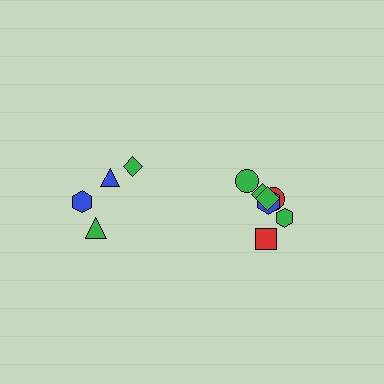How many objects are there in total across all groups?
There are 11 objects.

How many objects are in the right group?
There are 7 objects.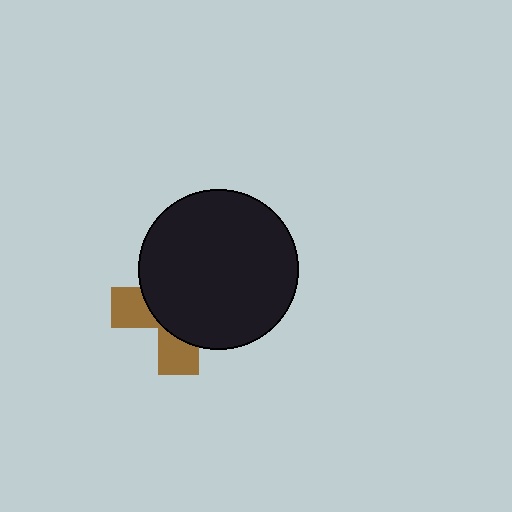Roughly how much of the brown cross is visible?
A small part of it is visible (roughly 33%).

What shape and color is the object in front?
The object in front is a black circle.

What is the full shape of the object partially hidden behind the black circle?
The partially hidden object is a brown cross.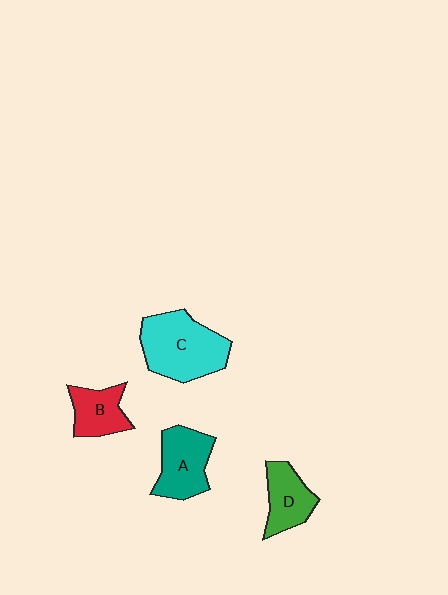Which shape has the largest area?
Shape C (cyan).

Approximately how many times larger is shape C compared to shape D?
Approximately 1.8 times.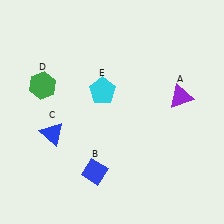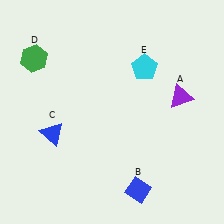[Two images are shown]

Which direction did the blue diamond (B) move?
The blue diamond (B) moved right.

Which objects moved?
The objects that moved are: the blue diamond (B), the green hexagon (D), the cyan pentagon (E).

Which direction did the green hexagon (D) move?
The green hexagon (D) moved up.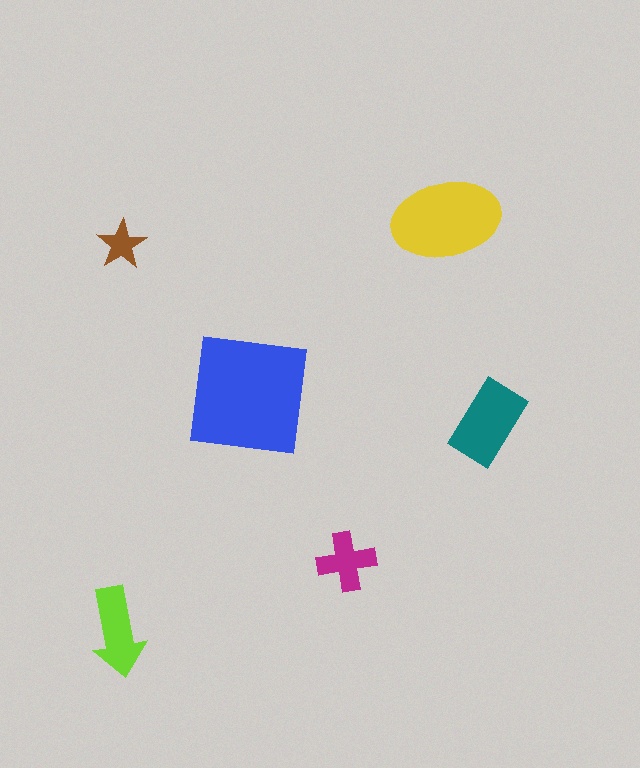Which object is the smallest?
The brown star.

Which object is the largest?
The blue square.